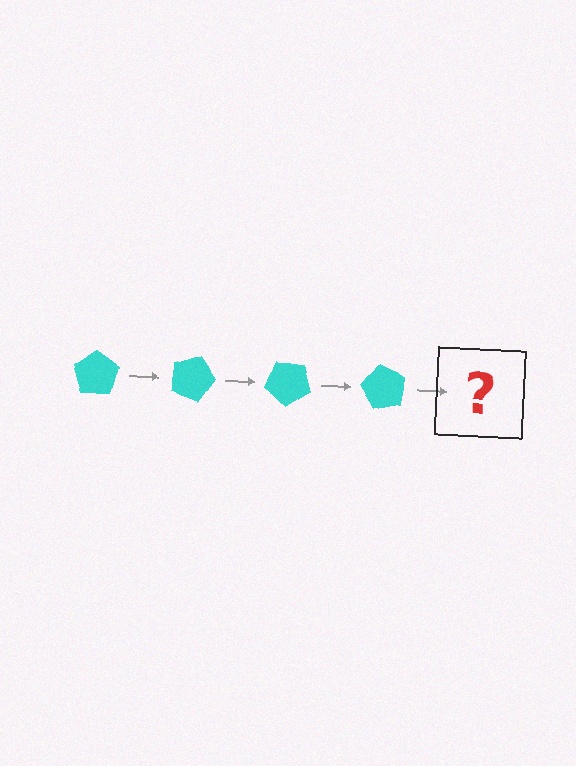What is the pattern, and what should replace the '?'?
The pattern is that the pentagon rotates 20 degrees each step. The '?' should be a cyan pentagon rotated 80 degrees.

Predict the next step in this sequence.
The next step is a cyan pentagon rotated 80 degrees.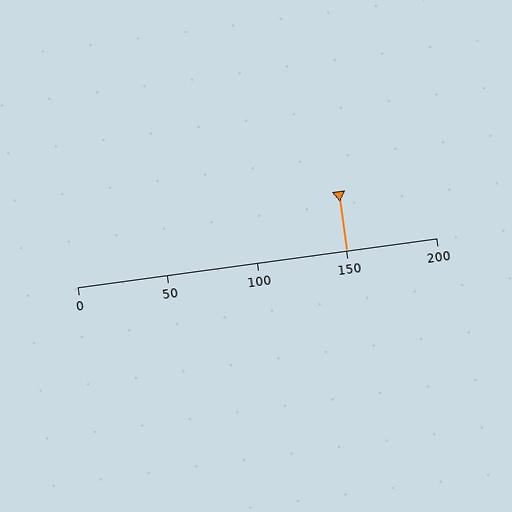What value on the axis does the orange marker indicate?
The marker indicates approximately 150.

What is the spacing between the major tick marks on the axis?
The major ticks are spaced 50 apart.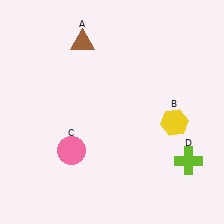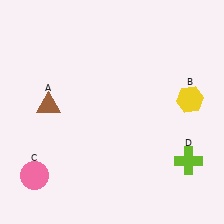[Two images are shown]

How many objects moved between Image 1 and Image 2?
3 objects moved between the two images.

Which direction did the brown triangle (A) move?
The brown triangle (A) moved down.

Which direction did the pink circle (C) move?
The pink circle (C) moved left.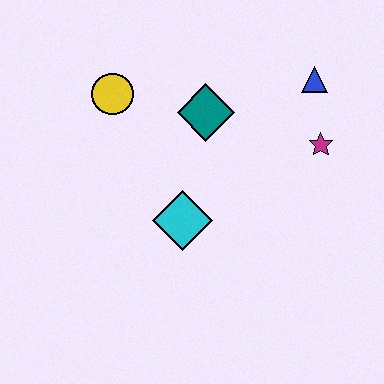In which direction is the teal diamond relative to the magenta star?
The teal diamond is to the left of the magenta star.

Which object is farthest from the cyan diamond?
The blue triangle is farthest from the cyan diamond.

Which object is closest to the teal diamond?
The yellow circle is closest to the teal diamond.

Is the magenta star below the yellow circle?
Yes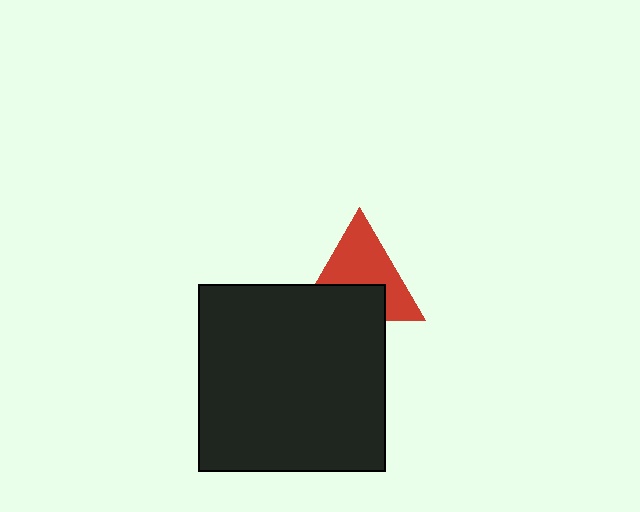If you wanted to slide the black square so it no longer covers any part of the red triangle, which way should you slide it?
Slide it down — that is the most direct way to separate the two shapes.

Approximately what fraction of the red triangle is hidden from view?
Roughly 40% of the red triangle is hidden behind the black square.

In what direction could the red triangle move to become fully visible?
The red triangle could move up. That would shift it out from behind the black square entirely.